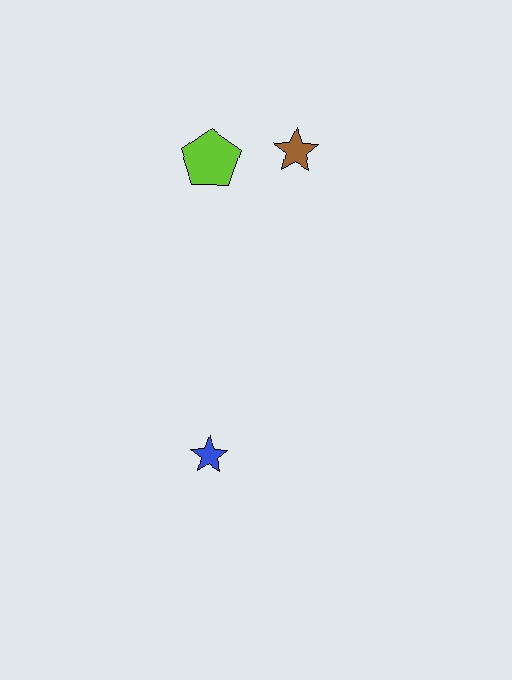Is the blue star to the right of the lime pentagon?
Yes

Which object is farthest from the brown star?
The blue star is farthest from the brown star.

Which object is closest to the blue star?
The lime pentagon is closest to the blue star.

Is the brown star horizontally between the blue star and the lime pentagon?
No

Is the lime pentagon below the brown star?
Yes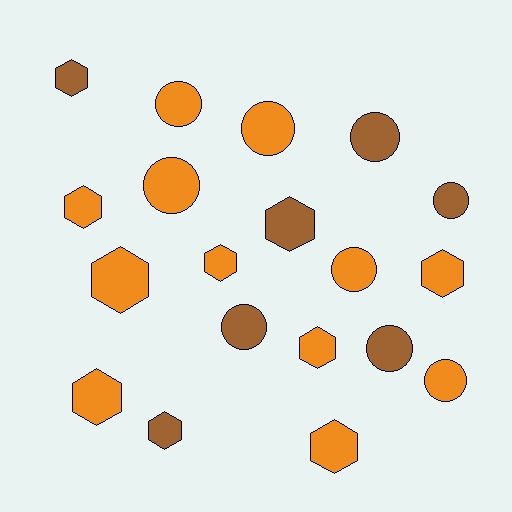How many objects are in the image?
There are 19 objects.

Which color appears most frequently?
Orange, with 12 objects.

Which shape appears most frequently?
Hexagon, with 10 objects.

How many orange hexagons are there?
There are 7 orange hexagons.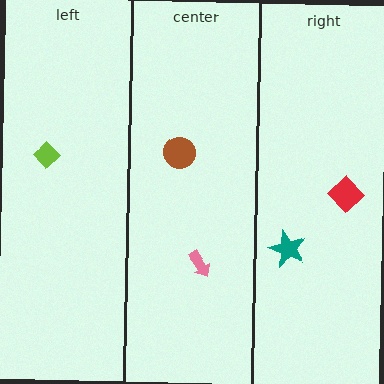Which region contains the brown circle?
The center region.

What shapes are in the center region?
The brown circle, the pink arrow.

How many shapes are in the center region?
2.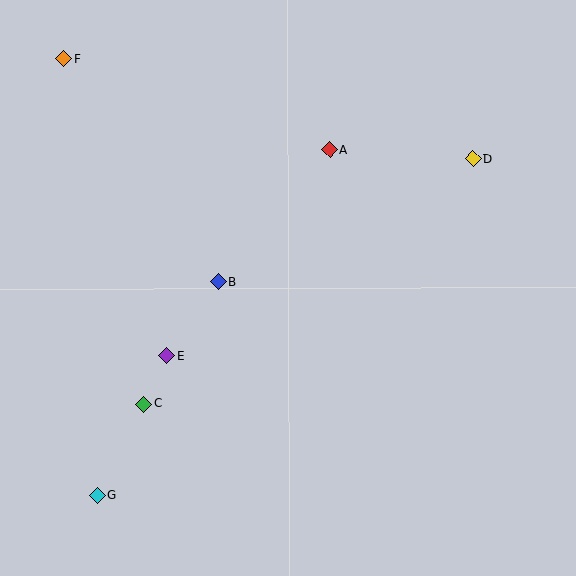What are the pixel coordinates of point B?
Point B is at (218, 282).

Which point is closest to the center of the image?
Point B at (218, 282) is closest to the center.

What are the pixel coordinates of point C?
Point C is at (144, 404).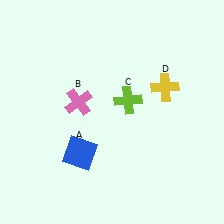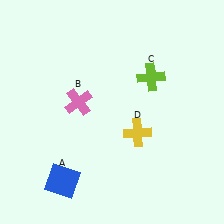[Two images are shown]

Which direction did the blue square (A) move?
The blue square (A) moved down.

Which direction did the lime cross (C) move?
The lime cross (C) moved right.